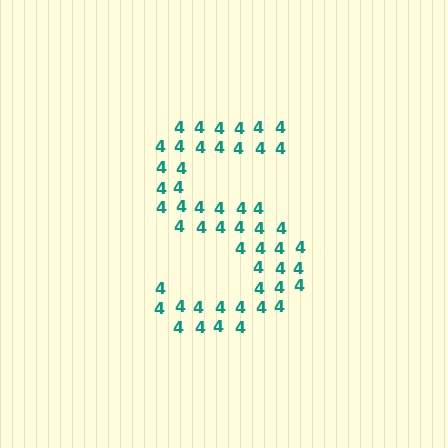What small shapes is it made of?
It is made of small digit 4's.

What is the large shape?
The large shape is the letter S.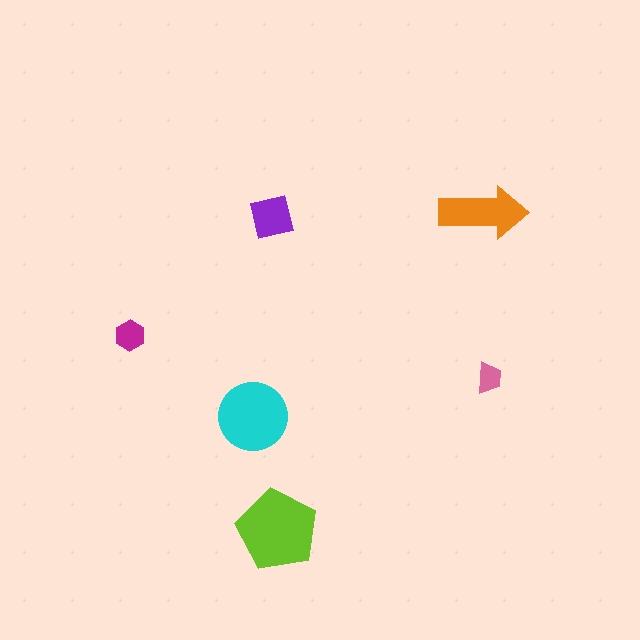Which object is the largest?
The lime pentagon.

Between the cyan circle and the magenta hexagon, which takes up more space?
The cyan circle.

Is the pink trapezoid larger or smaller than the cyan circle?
Smaller.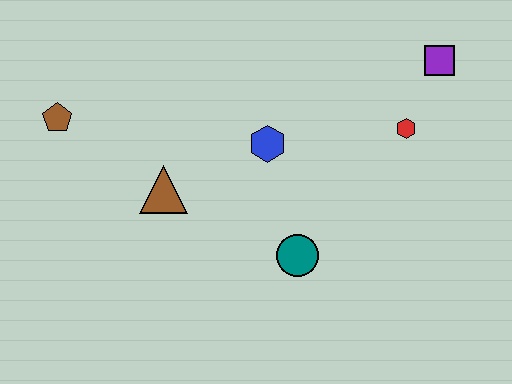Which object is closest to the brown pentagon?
The brown triangle is closest to the brown pentagon.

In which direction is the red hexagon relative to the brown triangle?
The red hexagon is to the right of the brown triangle.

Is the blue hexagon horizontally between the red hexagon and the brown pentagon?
Yes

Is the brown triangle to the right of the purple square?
No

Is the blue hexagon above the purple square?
No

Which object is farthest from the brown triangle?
The purple square is farthest from the brown triangle.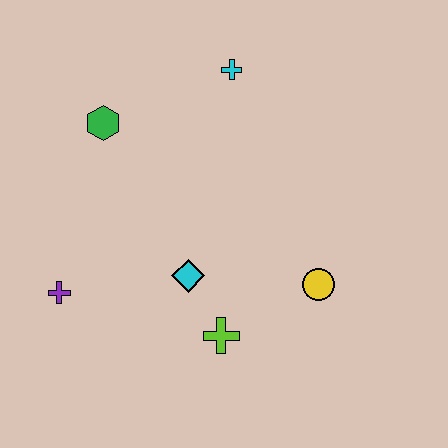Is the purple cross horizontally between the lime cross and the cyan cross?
No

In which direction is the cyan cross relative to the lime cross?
The cyan cross is above the lime cross.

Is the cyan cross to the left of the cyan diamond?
No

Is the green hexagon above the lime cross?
Yes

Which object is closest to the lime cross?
The cyan diamond is closest to the lime cross.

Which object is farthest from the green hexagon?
The yellow circle is farthest from the green hexagon.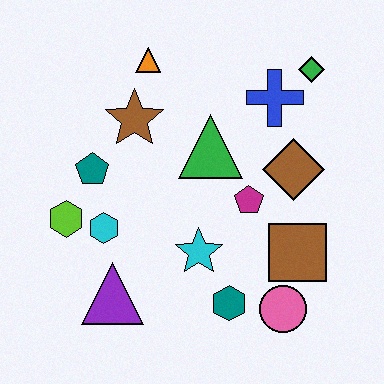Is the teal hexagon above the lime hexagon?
No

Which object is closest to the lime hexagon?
The cyan hexagon is closest to the lime hexagon.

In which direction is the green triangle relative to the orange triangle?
The green triangle is below the orange triangle.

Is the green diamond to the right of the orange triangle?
Yes